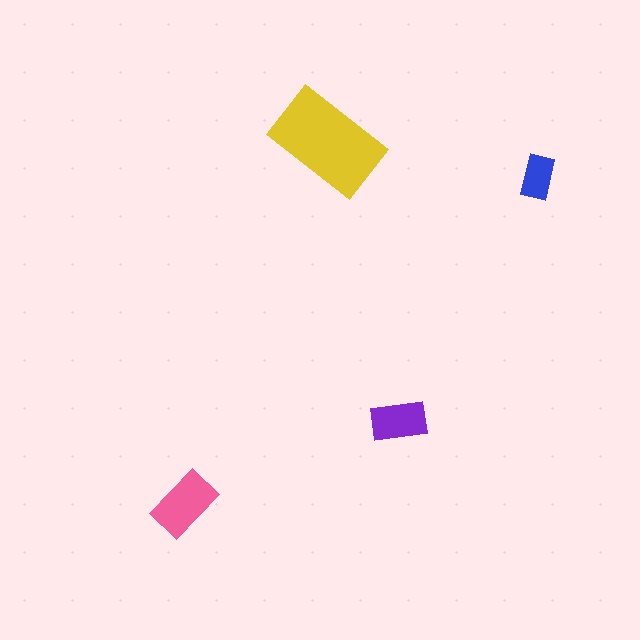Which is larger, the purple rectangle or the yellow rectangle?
The yellow one.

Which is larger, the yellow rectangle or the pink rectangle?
The yellow one.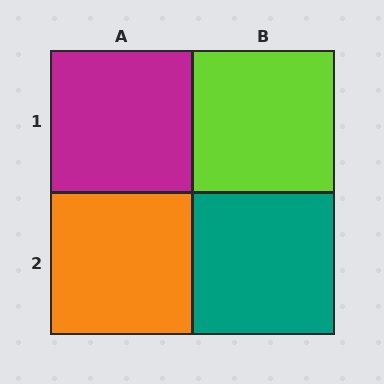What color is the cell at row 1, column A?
Magenta.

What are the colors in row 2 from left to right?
Orange, teal.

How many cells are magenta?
1 cell is magenta.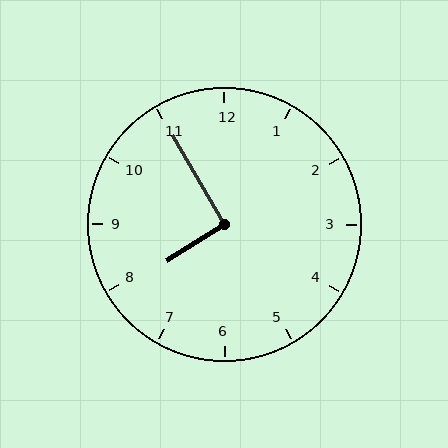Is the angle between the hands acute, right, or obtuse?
It is right.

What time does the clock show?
7:55.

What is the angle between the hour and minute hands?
Approximately 92 degrees.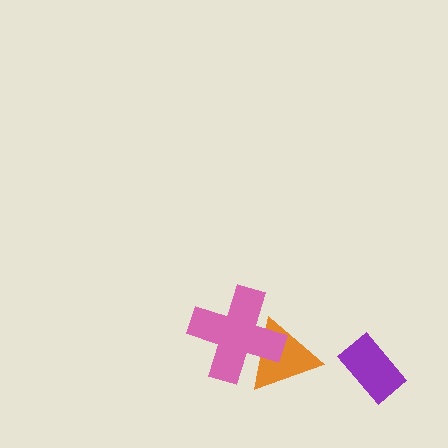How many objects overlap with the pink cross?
1 object overlaps with the pink cross.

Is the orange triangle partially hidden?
Yes, it is partially covered by another shape.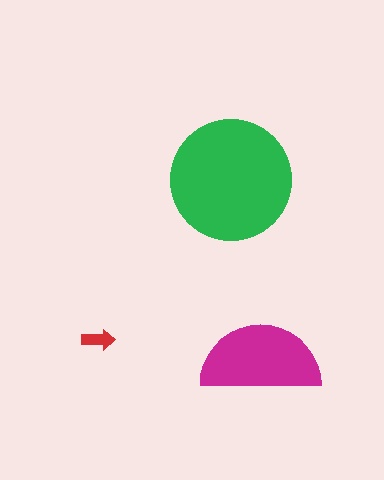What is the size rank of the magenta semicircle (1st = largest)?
2nd.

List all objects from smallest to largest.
The red arrow, the magenta semicircle, the green circle.